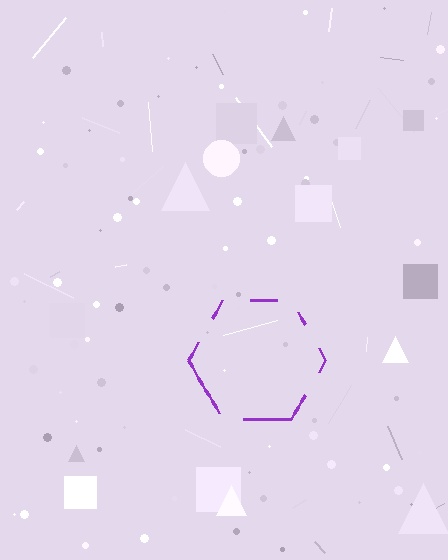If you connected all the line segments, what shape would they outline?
They would outline a hexagon.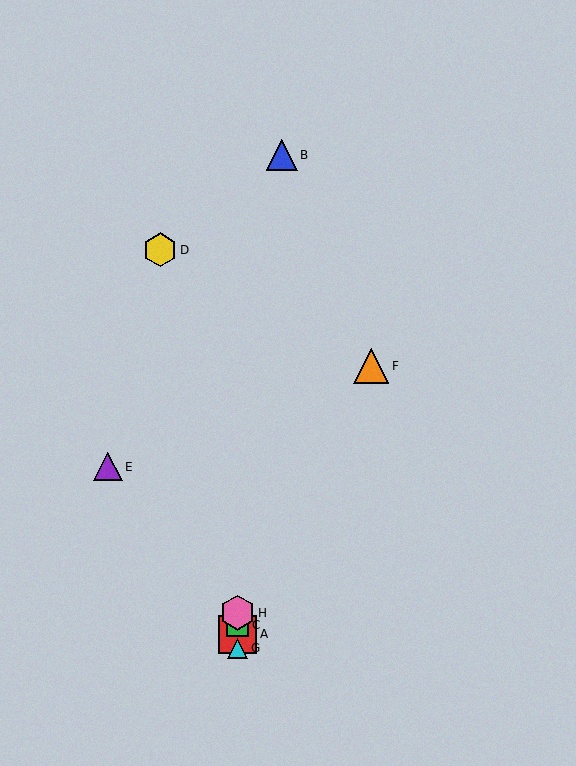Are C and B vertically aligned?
No, C is at x≈238 and B is at x≈282.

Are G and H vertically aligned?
Yes, both are at x≈238.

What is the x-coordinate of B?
Object B is at x≈282.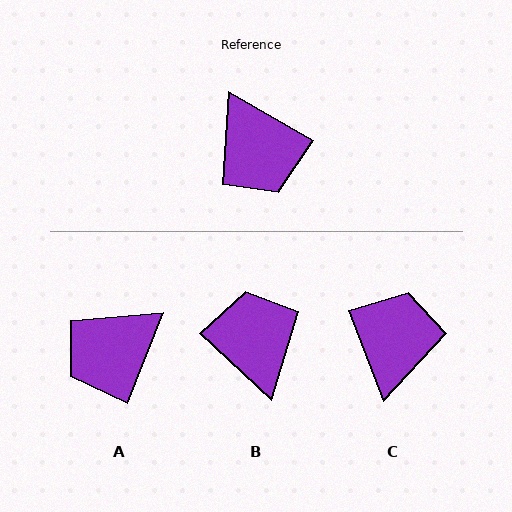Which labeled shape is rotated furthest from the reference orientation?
B, about 167 degrees away.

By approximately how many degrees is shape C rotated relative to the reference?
Approximately 142 degrees counter-clockwise.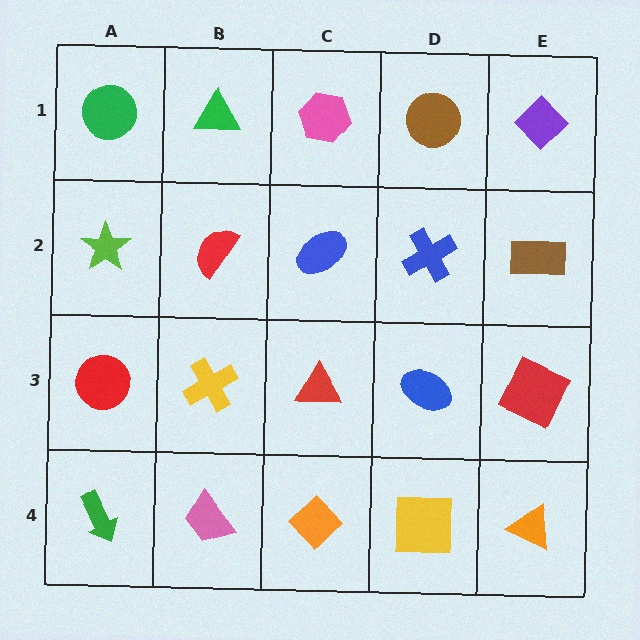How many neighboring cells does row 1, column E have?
2.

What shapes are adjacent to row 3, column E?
A brown rectangle (row 2, column E), an orange triangle (row 4, column E), a blue ellipse (row 3, column D).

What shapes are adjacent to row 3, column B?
A red semicircle (row 2, column B), a pink trapezoid (row 4, column B), a red circle (row 3, column A), a red triangle (row 3, column C).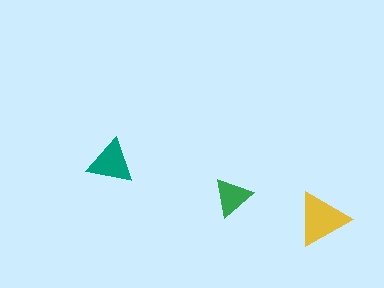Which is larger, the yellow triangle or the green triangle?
The yellow one.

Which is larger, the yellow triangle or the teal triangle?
The yellow one.